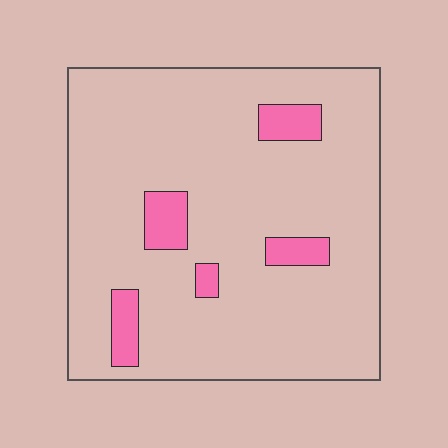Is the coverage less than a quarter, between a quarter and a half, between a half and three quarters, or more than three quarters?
Less than a quarter.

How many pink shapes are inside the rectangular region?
5.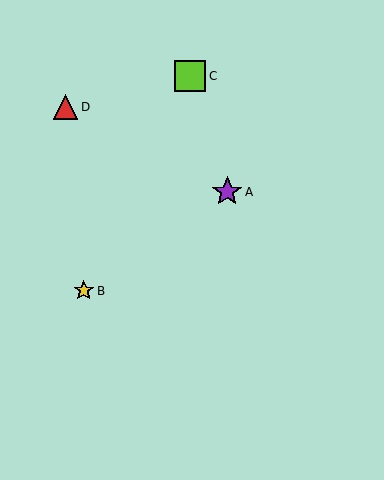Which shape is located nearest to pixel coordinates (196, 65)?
The lime square (labeled C) at (190, 76) is nearest to that location.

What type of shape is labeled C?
Shape C is a lime square.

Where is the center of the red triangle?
The center of the red triangle is at (66, 107).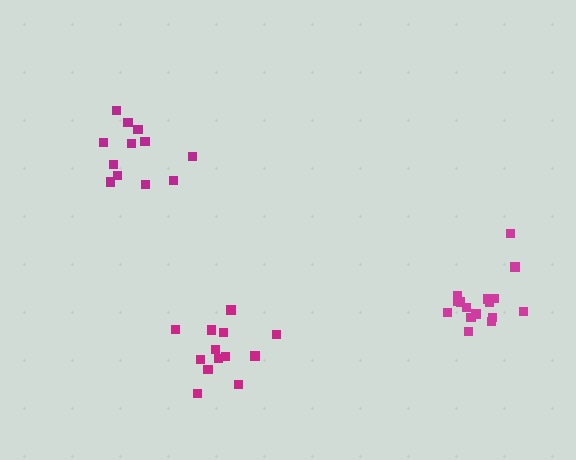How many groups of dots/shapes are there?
There are 3 groups.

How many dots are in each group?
Group 1: 17 dots, Group 2: 12 dots, Group 3: 13 dots (42 total).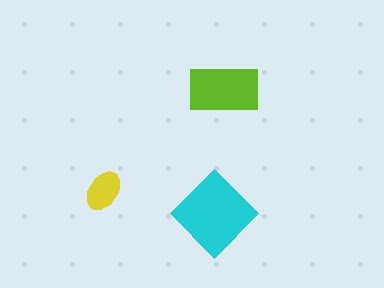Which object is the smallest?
The yellow ellipse.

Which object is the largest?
The cyan diamond.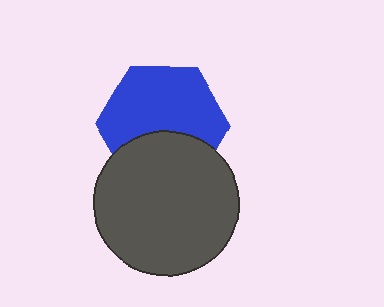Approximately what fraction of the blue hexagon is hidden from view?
Roughly 35% of the blue hexagon is hidden behind the dark gray circle.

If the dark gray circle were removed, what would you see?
You would see the complete blue hexagon.